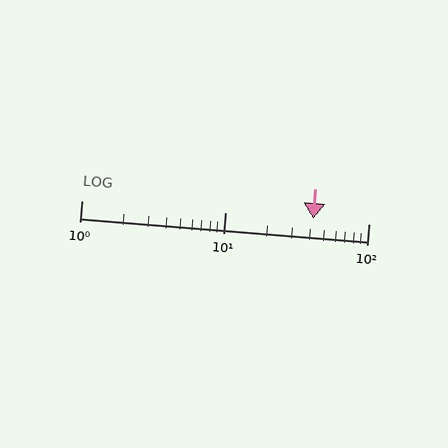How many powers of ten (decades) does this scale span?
The scale spans 2 decades, from 1 to 100.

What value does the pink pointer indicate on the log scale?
The pointer indicates approximately 41.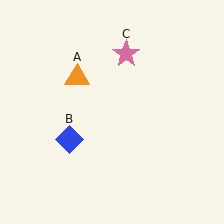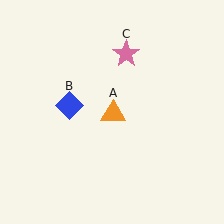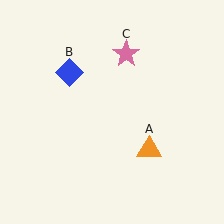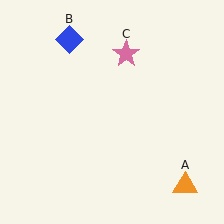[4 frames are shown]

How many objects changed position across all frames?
2 objects changed position: orange triangle (object A), blue diamond (object B).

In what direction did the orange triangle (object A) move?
The orange triangle (object A) moved down and to the right.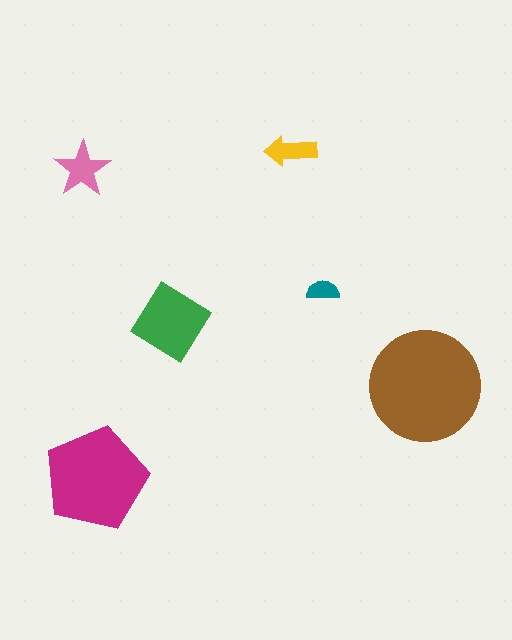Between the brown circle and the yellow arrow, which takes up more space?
The brown circle.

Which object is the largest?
The brown circle.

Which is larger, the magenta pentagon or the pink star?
The magenta pentagon.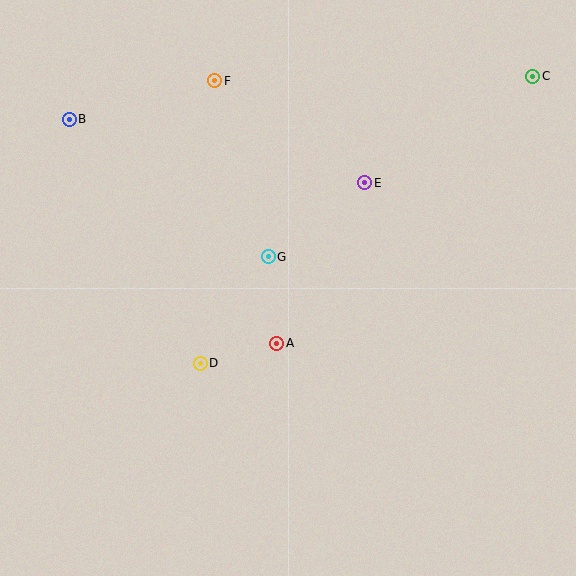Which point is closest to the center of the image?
Point G at (268, 257) is closest to the center.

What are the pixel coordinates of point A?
Point A is at (277, 343).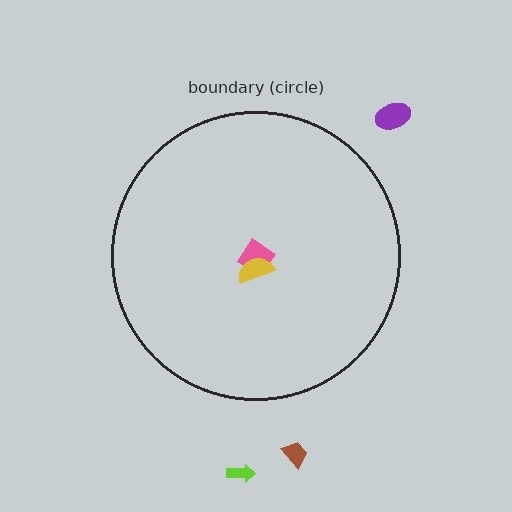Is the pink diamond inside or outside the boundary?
Inside.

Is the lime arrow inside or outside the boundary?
Outside.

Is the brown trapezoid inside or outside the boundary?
Outside.